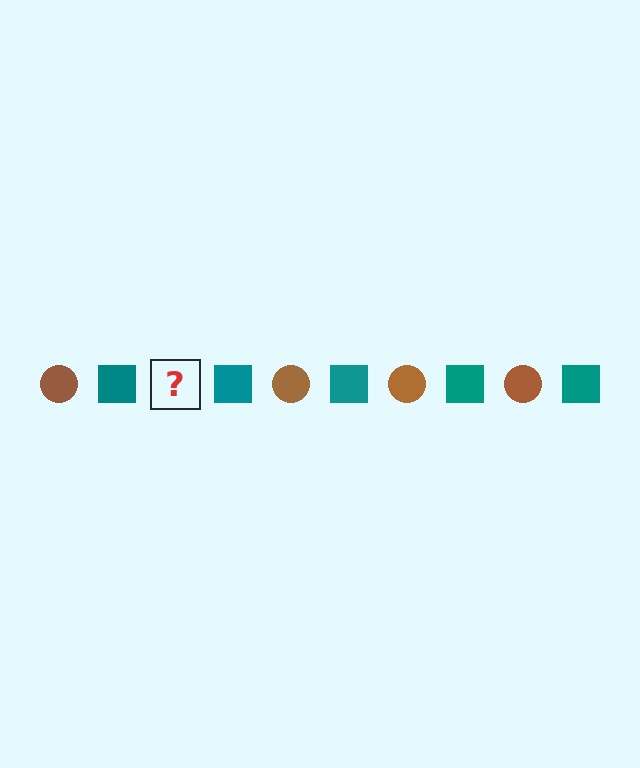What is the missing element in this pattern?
The missing element is a brown circle.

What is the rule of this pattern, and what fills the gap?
The rule is that the pattern alternates between brown circle and teal square. The gap should be filled with a brown circle.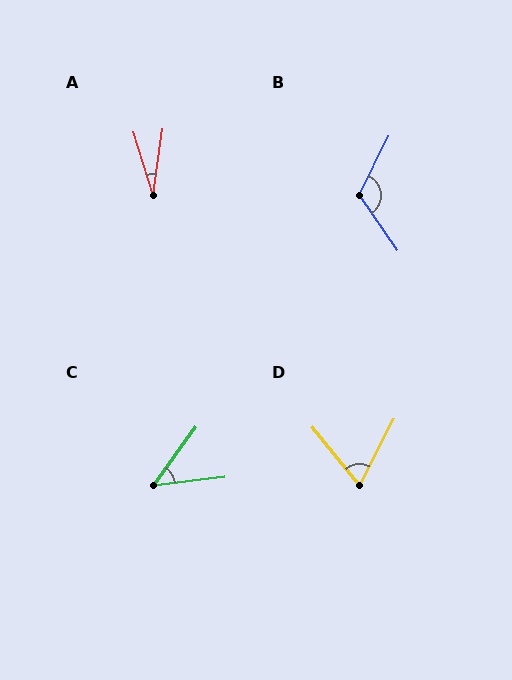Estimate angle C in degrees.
Approximately 47 degrees.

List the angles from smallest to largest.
A (25°), C (47°), D (67°), B (119°).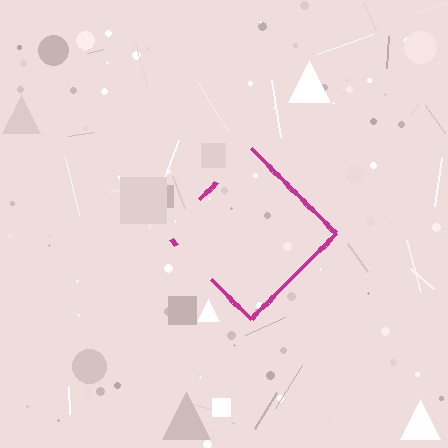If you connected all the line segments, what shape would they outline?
They would outline a diamond.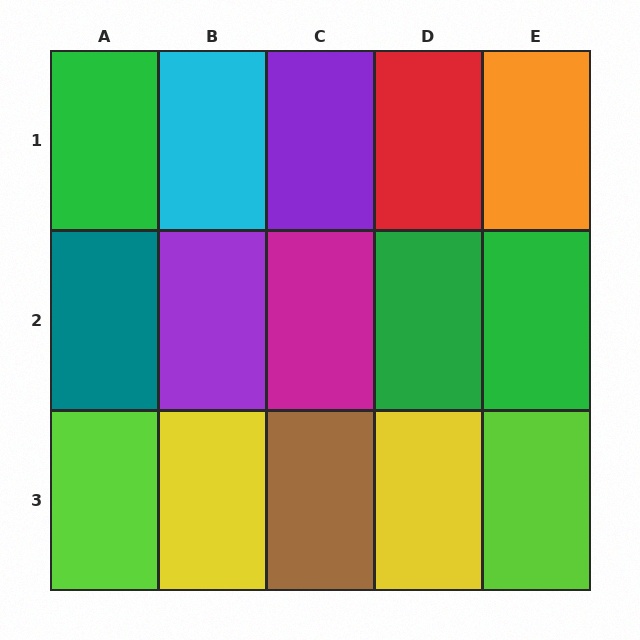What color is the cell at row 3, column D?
Yellow.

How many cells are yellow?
2 cells are yellow.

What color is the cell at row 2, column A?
Teal.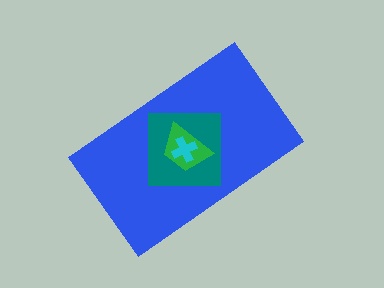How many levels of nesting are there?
4.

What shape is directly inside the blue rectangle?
The teal square.